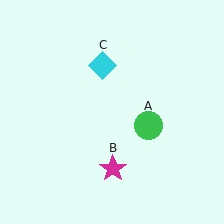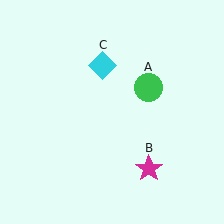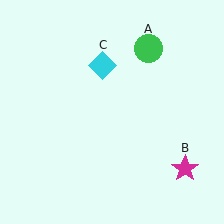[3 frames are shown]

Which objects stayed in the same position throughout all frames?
Cyan diamond (object C) remained stationary.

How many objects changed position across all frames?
2 objects changed position: green circle (object A), magenta star (object B).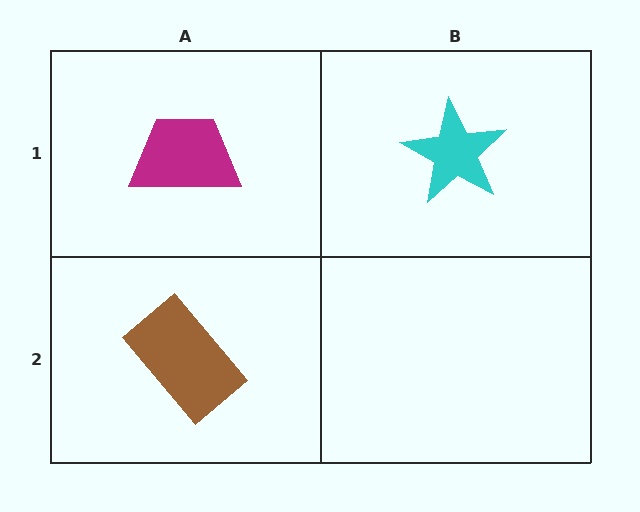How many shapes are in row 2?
1 shape.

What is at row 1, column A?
A magenta trapezoid.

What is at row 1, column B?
A cyan star.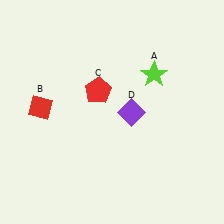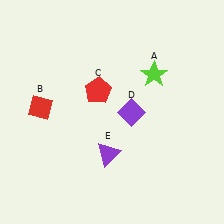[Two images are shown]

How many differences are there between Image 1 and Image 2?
There is 1 difference between the two images.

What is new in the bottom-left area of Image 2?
A purple triangle (E) was added in the bottom-left area of Image 2.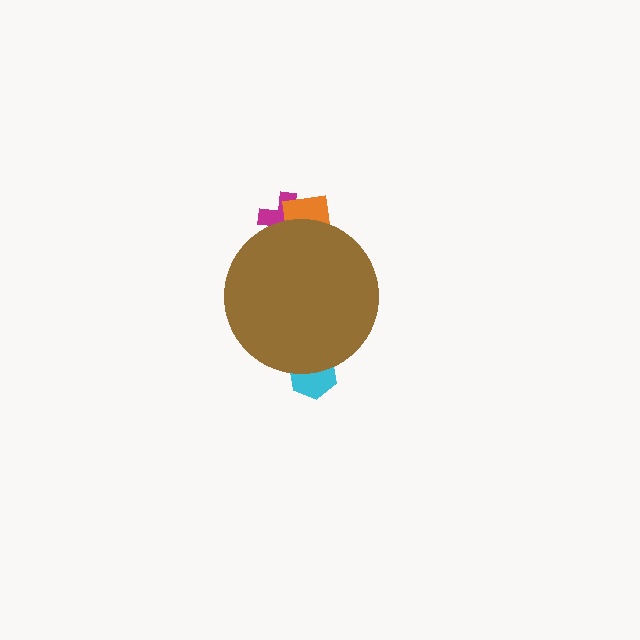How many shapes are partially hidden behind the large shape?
3 shapes are partially hidden.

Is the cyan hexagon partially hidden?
Yes, the cyan hexagon is partially hidden behind the brown circle.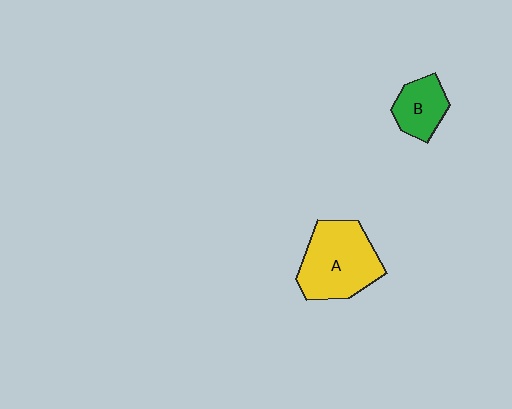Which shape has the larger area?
Shape A (yellow).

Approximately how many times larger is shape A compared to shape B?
Approximately 2.0 times.